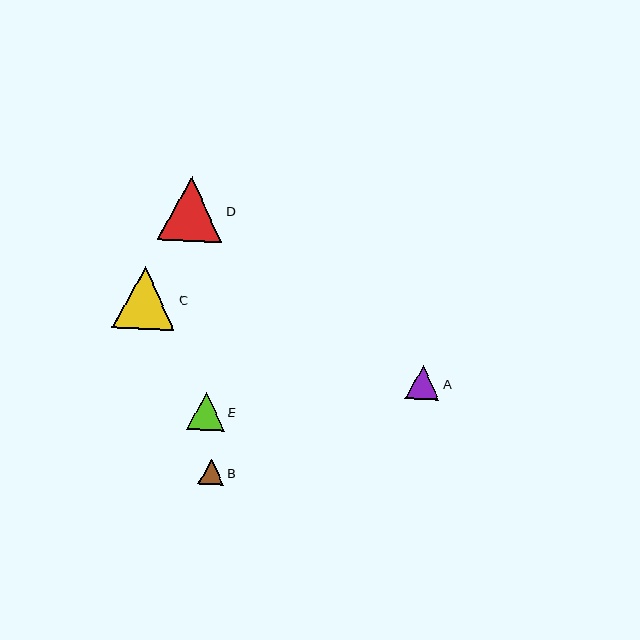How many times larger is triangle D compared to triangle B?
Triangle D is approximately 2.5 times the size of triangle B.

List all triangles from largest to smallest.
From largest to smallest: D, C, E, A, B.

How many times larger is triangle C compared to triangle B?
Triangle C is approximately 2.5 times the size of triangle B.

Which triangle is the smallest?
Triangle B is the smallest with a size of approximately 25 pixels.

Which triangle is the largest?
Triangle D is the largest with a size of approximately 65 pixels.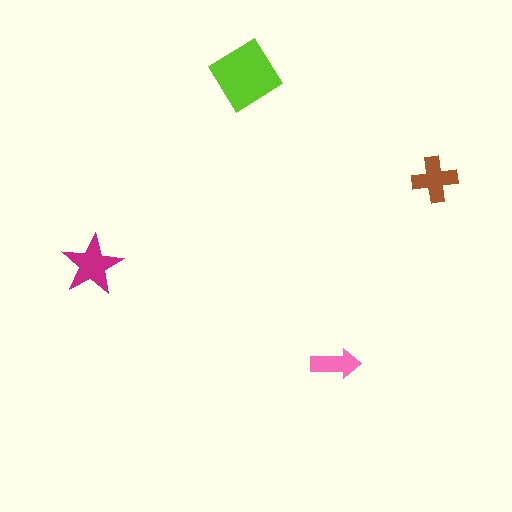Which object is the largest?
The lime diamond.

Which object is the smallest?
The pink arrow.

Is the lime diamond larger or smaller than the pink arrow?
Larger.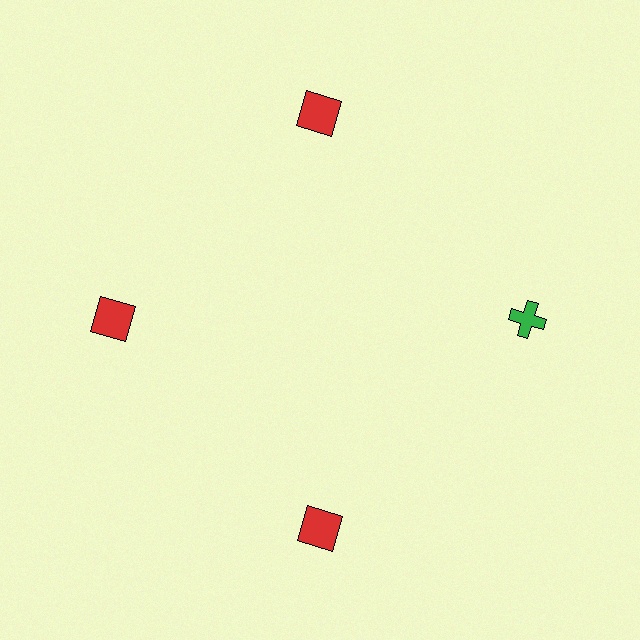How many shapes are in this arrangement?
There are 4 shapes arranged in a ring pattern.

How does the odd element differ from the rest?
It differs in both color (green instead of red) and shape (cross instead of square).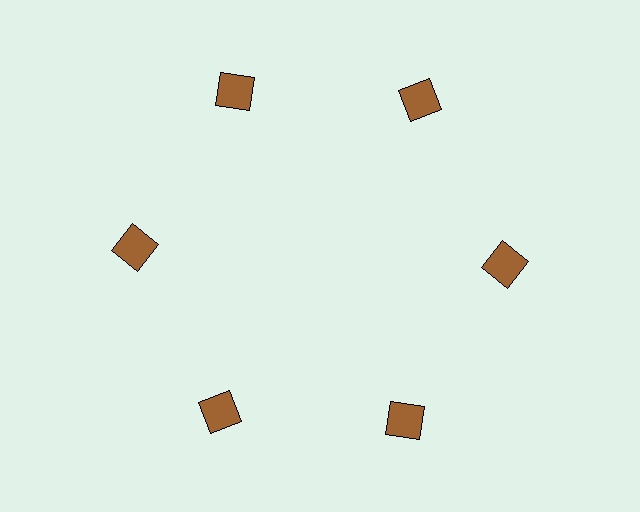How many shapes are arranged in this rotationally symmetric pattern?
There are 6 shapes, arranged in 6 groups of 1.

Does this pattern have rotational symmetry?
Yes, this pattern has 6-fold rotational symmetry. It looks the same after rotating 60 degrees around the center.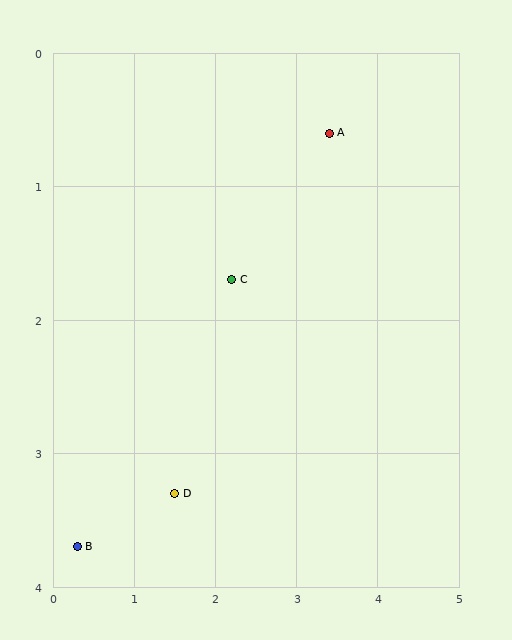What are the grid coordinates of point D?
Point D is at approximately (1.5, 3.3).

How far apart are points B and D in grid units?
Points B and D are about 1.3 grid units apart.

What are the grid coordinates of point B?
Point B is at approximately (0.3, 3.7).